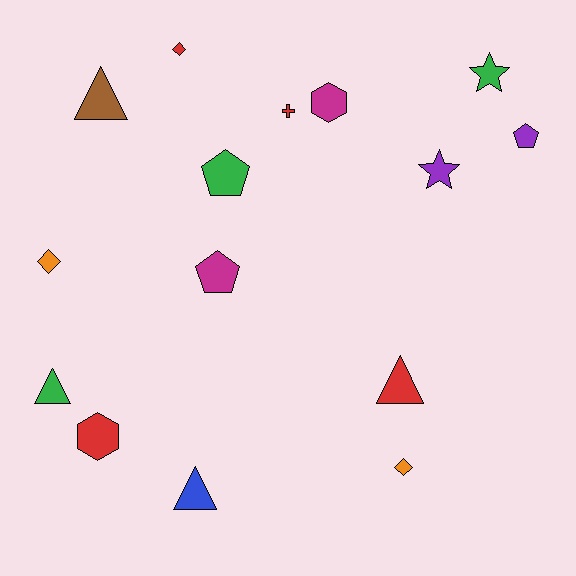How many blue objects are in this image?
There is 1 blue object.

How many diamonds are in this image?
There are 3 diamonds.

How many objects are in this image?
There are 15 objects.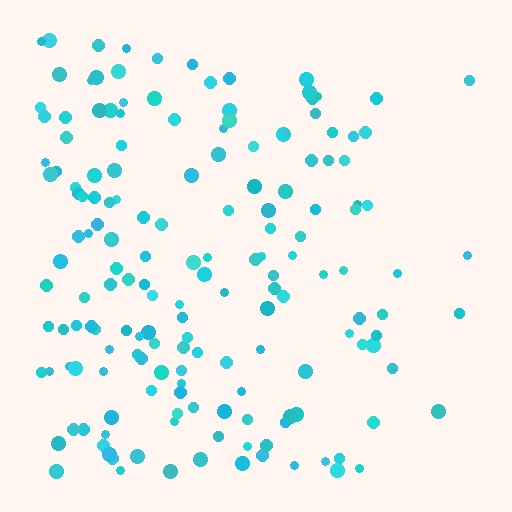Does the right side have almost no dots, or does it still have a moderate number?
Still a moderate number, just noticeably fewer than the left.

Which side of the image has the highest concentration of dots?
The left.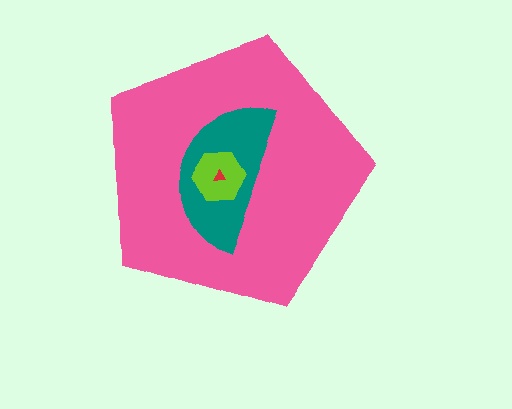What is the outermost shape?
The pink pentagon.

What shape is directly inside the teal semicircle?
The lime hexagon.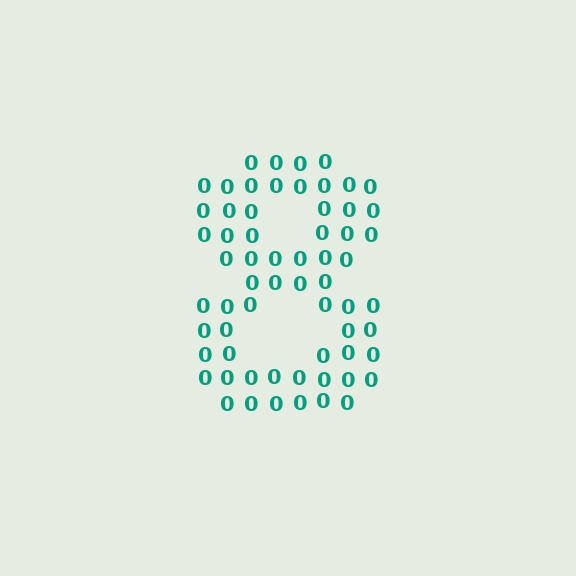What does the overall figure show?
The overall figure shows the digit 8.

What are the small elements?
The small elements are digit 0's.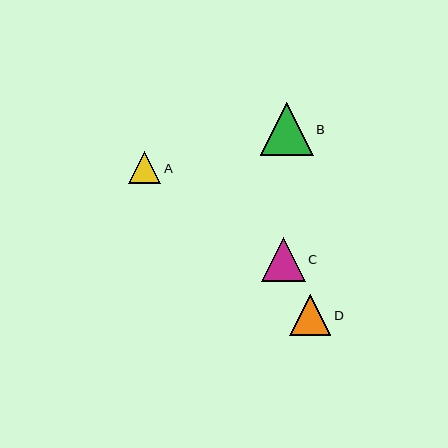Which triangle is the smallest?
Triangle A is the smallest with a size of approximately 32 pixels.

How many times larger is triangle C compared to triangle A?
Triangle C is approximately 1.3 times the size of triangle A.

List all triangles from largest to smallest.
From largest to smallest: B, C, D, A.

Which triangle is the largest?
Triangle B is the largest with a size of approximately 53 pixels.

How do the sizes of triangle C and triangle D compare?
Triangle C and triangle D are approximately the same size.